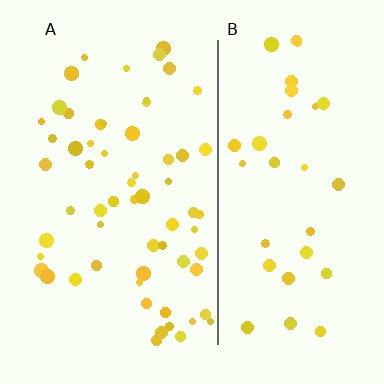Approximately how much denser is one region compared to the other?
Approximately 1.8× — region A over region B.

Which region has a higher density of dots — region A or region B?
A (the left).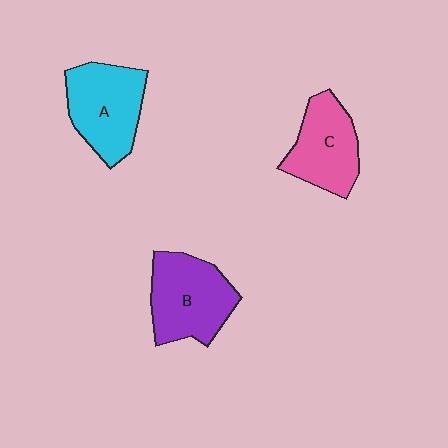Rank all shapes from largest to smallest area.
From largest to smallest: B (purple), A (cyan), C (pink).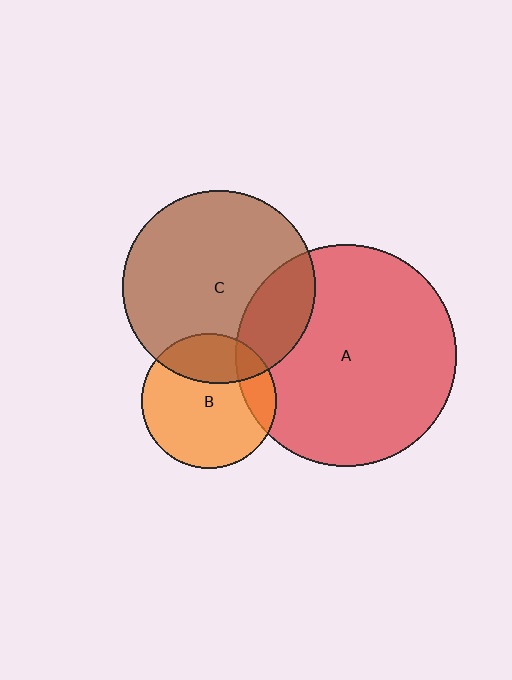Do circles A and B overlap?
Yes.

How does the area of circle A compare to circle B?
Approximately 2.7 times.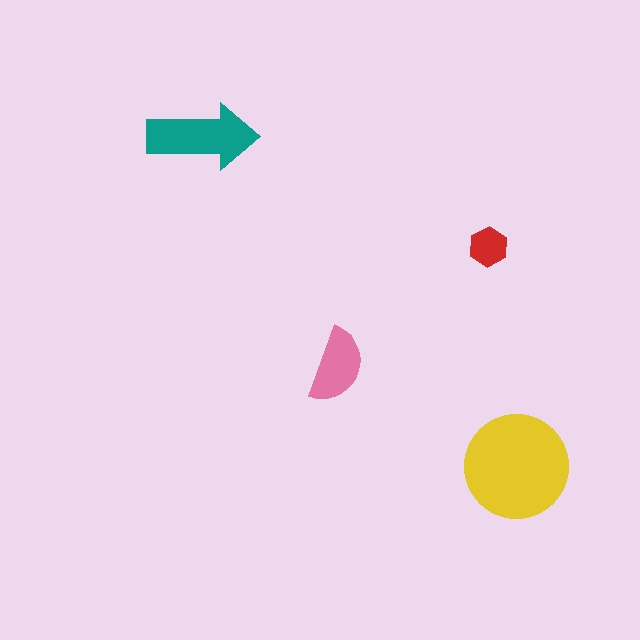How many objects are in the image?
There are 4 objects in the image.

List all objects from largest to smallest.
The yellow circle, the teal arrow, the pink semicircle, the red hexagon.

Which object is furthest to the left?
The teal arrow is leftmost.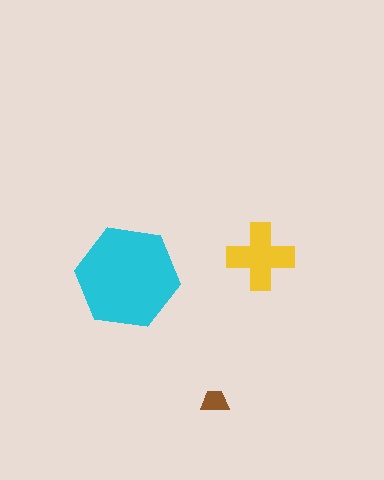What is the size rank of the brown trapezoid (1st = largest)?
3rd.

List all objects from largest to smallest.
The cyan hexagon, the yellow cross, the brown trapezoid.